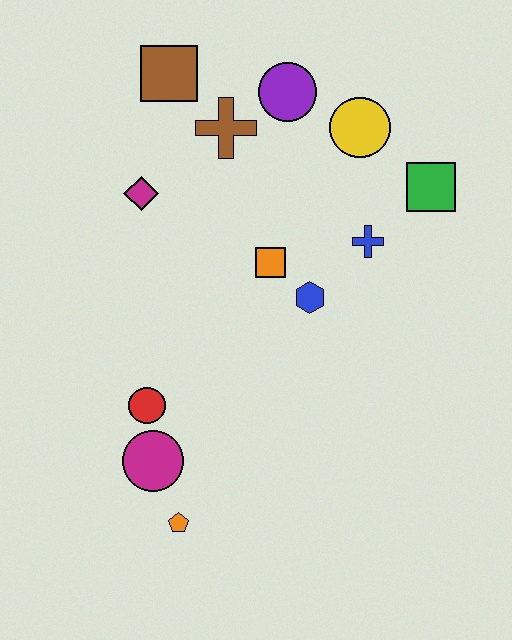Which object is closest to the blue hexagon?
The orange square is closest to the blue hexagon.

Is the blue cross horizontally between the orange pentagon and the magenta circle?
No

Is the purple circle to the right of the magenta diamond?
Yes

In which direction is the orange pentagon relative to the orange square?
The orange pentagon is below the orange square.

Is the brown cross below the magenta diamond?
No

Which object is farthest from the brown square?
The orange pentagon is farthest from the brown square.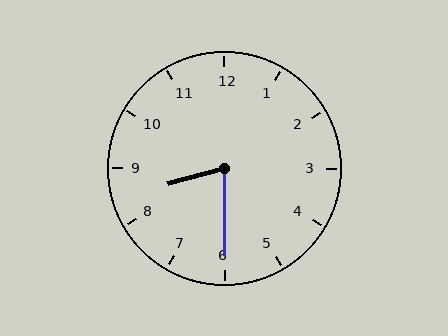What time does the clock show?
8:30.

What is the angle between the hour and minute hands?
Approximately 75 degrees.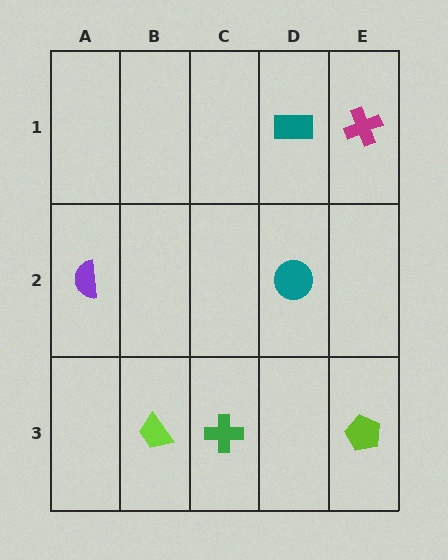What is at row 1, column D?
A teal rectangle.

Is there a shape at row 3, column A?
No, that cell is empty.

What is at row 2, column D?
A teal circle.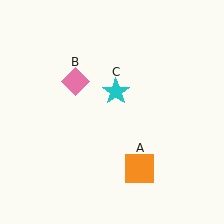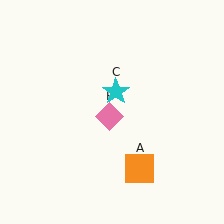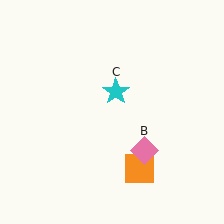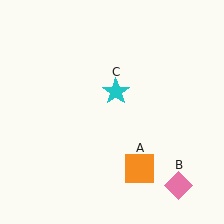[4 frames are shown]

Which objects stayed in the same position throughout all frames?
Orange square (object A) and cyan star (object C) remained stationary.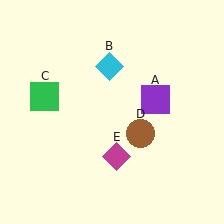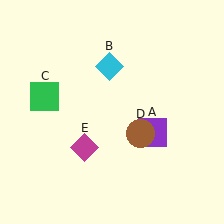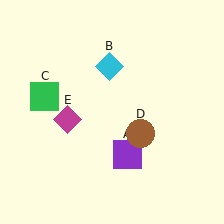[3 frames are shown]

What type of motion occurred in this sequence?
The purple square (object A), magenta diamond (object E) rotated clockwise around the center of the scene.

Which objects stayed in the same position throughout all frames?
Cyan diamond (object B) and green square (object C) and brown circle (object D) remained stationary.